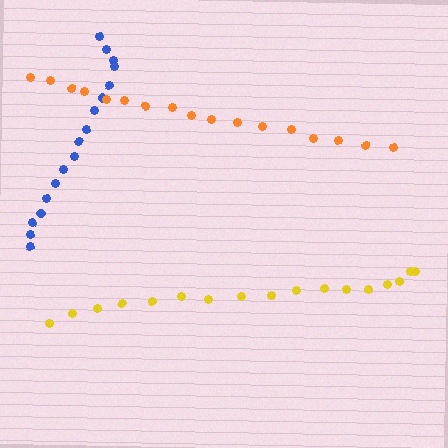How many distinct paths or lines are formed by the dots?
There are 3 distinct paths.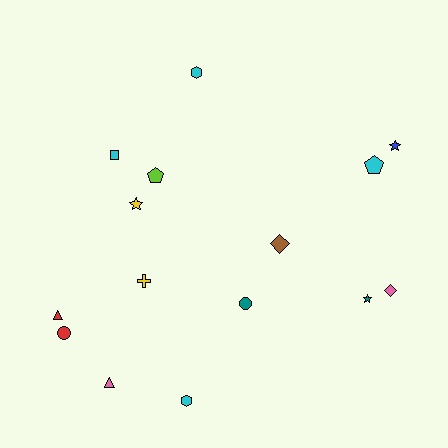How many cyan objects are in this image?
There are 4 cyan objects.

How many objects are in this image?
There are 15 objects.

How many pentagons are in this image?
There are 2 pentagons.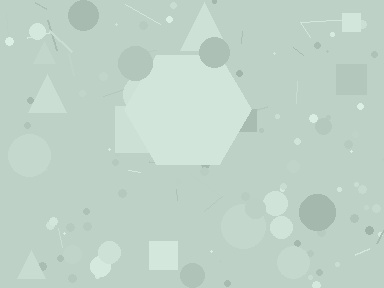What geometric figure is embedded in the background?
A hexagon is embedded in the background.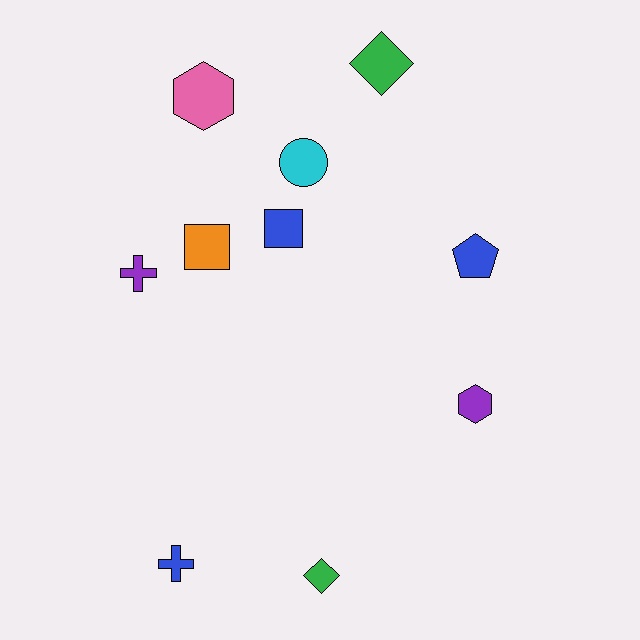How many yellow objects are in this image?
There are no yellow objects.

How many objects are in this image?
There are 10 objects.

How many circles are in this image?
There is 1 circle.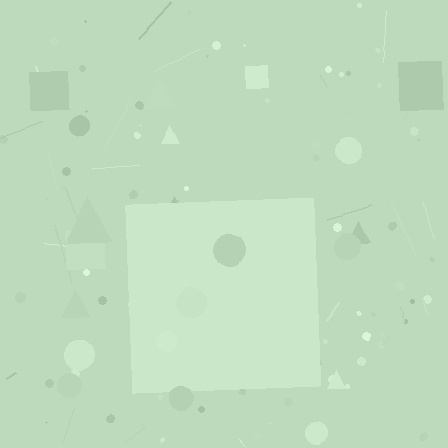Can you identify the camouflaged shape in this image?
The camouflaged shape is a square.